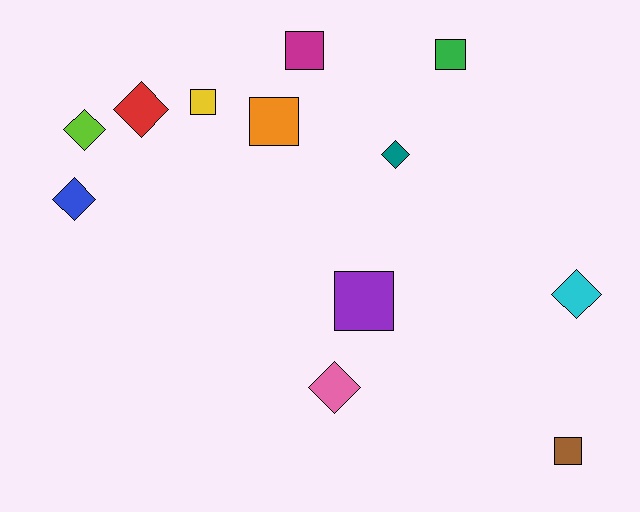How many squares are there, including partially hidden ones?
There are 6 squares.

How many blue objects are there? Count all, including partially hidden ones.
There is 1 blue object.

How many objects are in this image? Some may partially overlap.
There are 12 objects.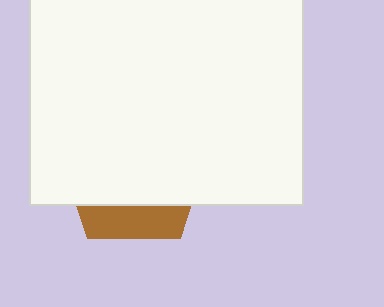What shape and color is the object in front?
The object in front is a white square.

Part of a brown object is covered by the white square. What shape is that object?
It is a pentagon.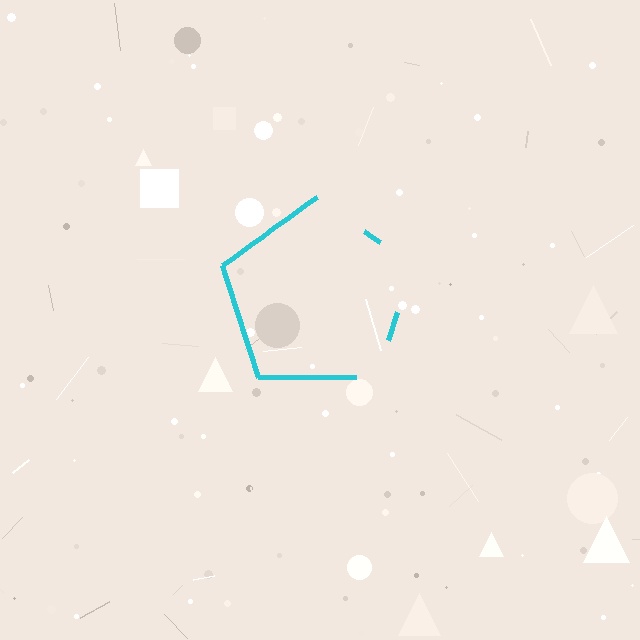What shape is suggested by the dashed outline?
The dashed outline suggests a pentagon.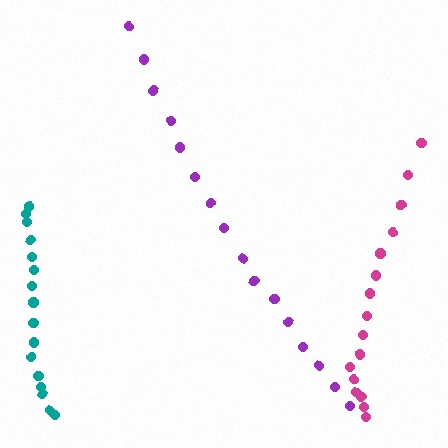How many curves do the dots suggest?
There are 3 distinct paths.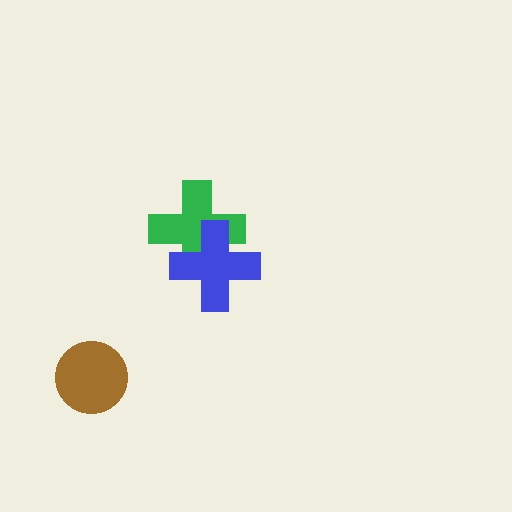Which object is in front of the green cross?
The blue cross is in front of the green cross.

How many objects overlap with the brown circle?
0 objects overlap with the brown circle.